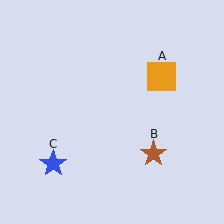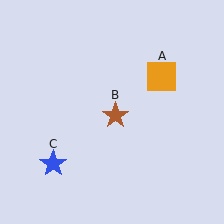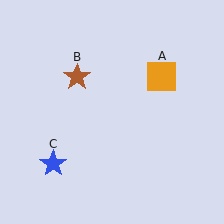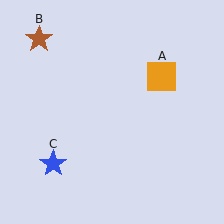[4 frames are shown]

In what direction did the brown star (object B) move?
The brown star (object B) moved up and to the left.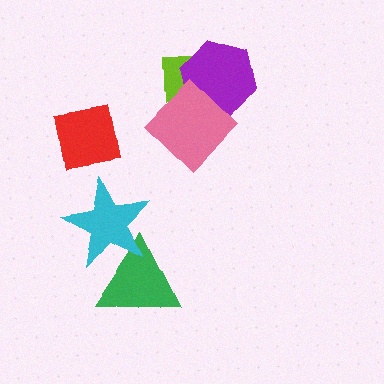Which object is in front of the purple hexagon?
The pink diamond is in front of the purple hexagon.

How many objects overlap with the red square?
0 objects overlap with the red square.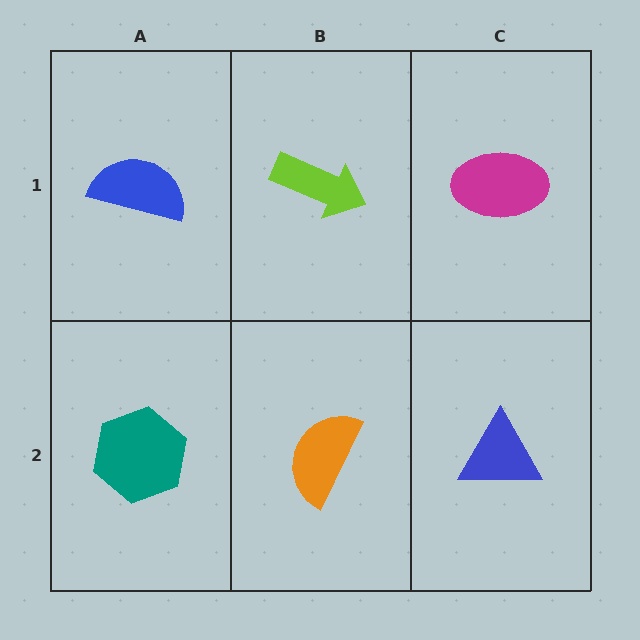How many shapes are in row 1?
3 shapes.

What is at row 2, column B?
An orange semicircle.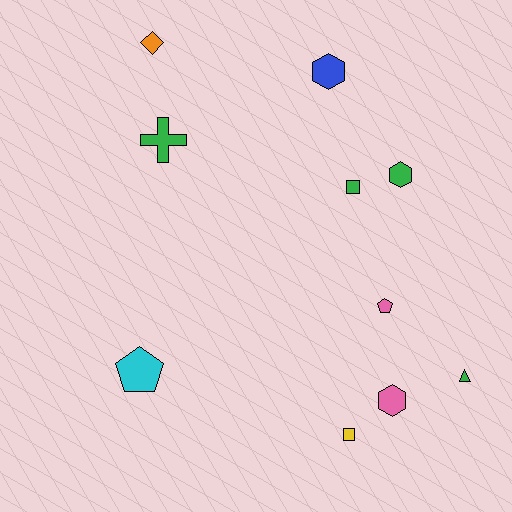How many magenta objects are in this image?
There are no magenta objects.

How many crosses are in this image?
There is 1 cross.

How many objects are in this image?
There are 10 objects.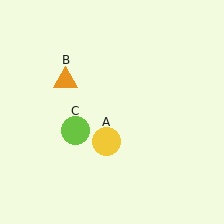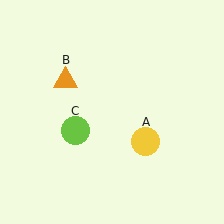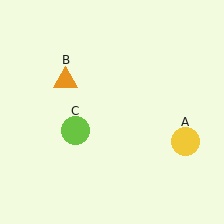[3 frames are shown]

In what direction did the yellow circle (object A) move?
The yellow circle (object A) moved right.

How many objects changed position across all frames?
1 object changed position: yellow circle (object A).